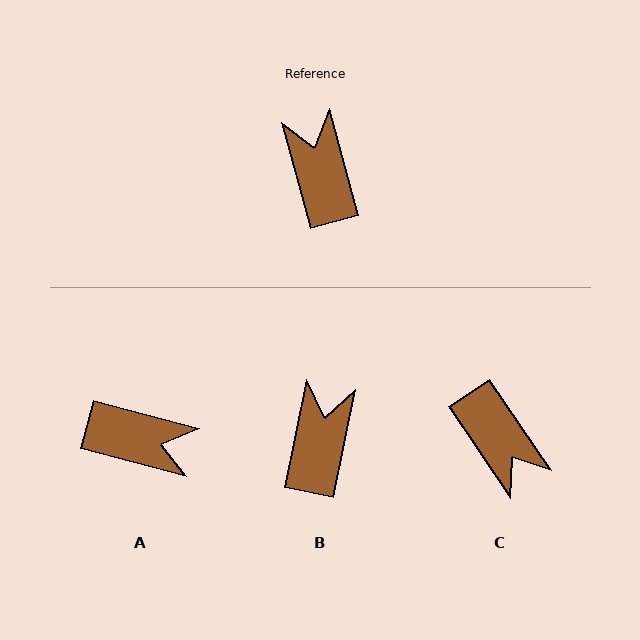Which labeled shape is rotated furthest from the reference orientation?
C, about 162 degrees away.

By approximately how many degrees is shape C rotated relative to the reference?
Approximately 162 degrees clockwise.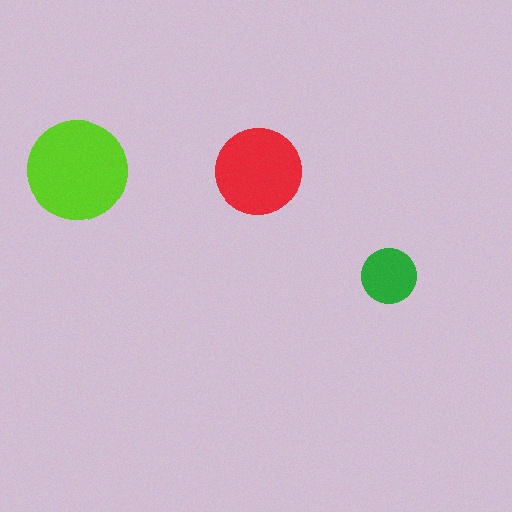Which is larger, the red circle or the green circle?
The red one.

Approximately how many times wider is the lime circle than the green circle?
About 2 times wider.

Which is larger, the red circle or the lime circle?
The lime one.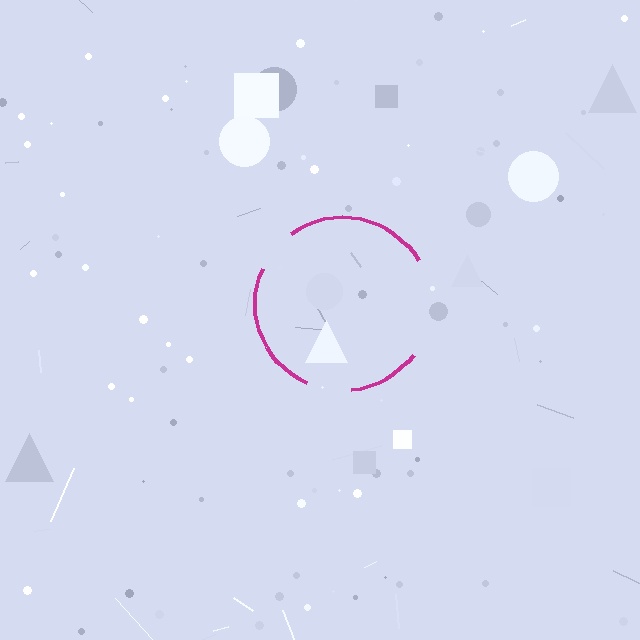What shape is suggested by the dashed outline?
The dashed outline suggests a circle.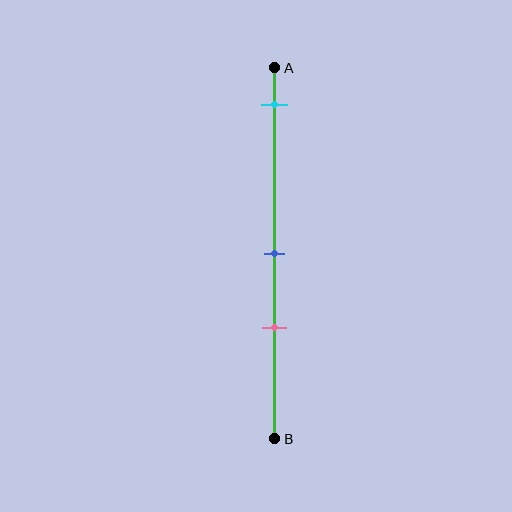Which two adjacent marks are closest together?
The blue and pink marks are the closest adjacent pair.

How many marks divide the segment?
There are 3 marks dividing the segment.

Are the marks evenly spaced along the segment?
No, the marks are not evenly spaced.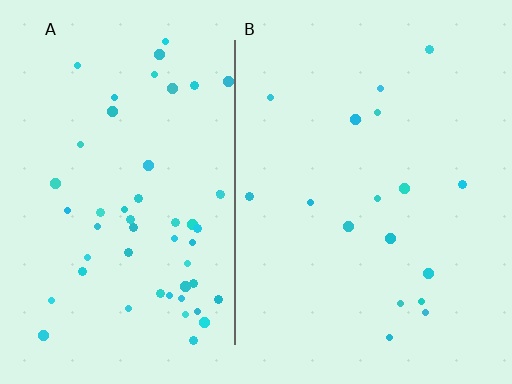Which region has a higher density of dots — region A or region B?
A (the left).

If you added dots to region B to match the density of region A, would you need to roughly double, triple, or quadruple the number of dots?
Approximately triple.